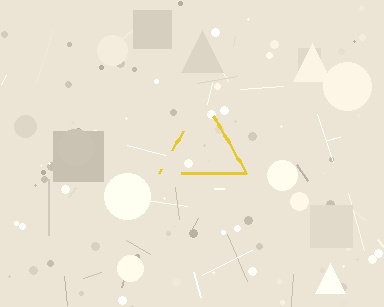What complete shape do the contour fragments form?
The contour fragments form a triangle.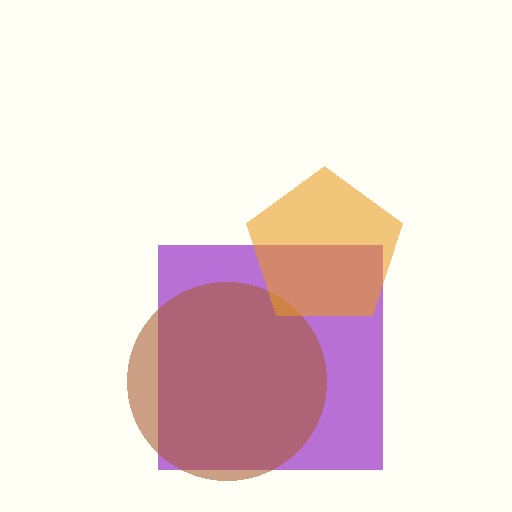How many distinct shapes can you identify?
There are 3 distinct shapes: a purple square, a brown circle, an orange pentagon.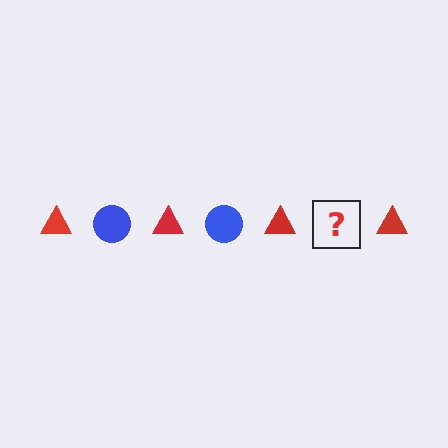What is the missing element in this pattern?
The missing element is a blue circle.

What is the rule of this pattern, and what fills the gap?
The rule is that the pattern alternates between red triangle and blue circle. The gap should be filled with a blue circle.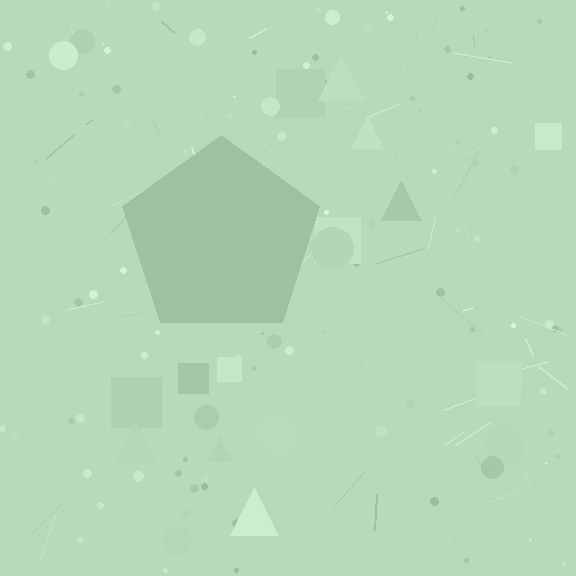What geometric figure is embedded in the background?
A pentagon is embedded in the background.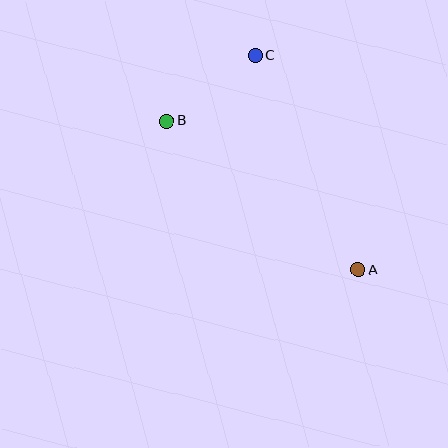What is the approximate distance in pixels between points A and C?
The distance between A and C is approximately 238 pixels.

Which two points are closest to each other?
Points B and C are closest to each other.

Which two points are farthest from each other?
Points A and B are farthest from each other.